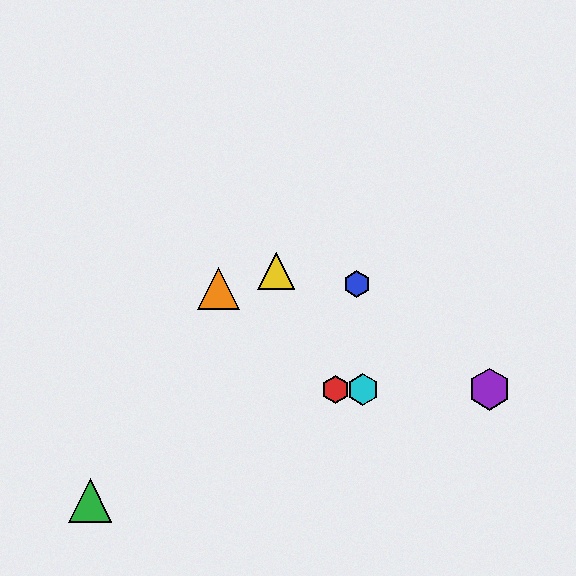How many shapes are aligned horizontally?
3 shapes (the red hexagon, the purple hexagon, the cyan hexagon) are aligned horizontally.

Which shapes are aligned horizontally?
The red hexagon, the purple hexagon, the cyan hexagon are aligned horizontally.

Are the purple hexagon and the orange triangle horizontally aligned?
No, the purple hexagon is at y≈389 and the orange triangle is at y≈289.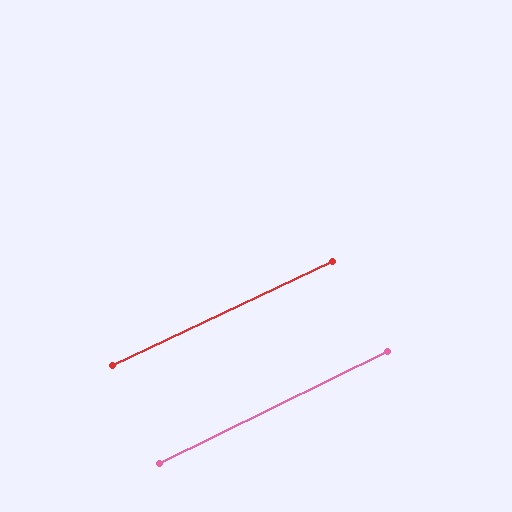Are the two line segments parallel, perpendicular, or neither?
Parallel — their directions differ by only 0.9°.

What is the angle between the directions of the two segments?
Approximately 1 degree.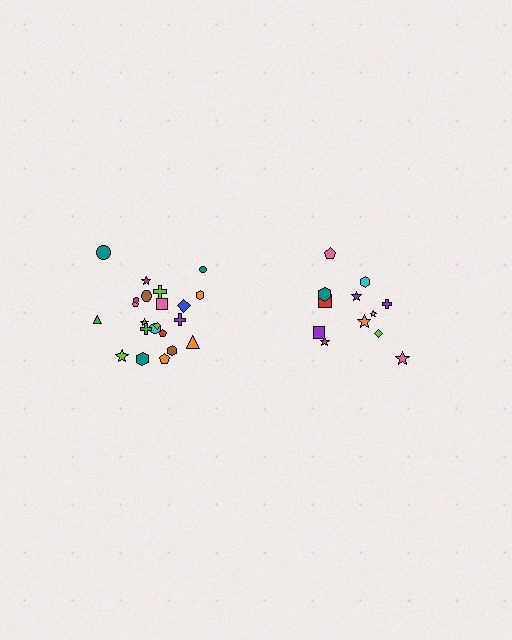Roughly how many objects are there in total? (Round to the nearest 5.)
Roughly 35 objects in total.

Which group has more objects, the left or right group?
The left group.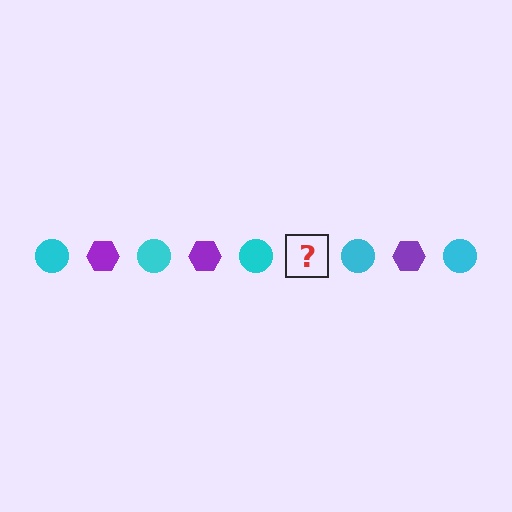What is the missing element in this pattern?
The missing element is a purple hexagon.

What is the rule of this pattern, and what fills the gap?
The rule is that the pattern alternates between cyan circle and purple hexagon. The gap should be filled with a purple hexagon.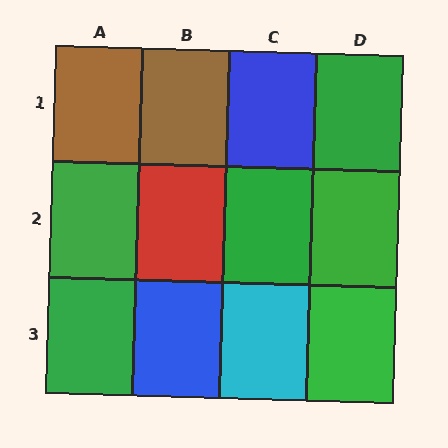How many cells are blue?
2 cells are blue.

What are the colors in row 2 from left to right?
Green, red, green, green.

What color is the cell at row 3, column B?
Blue.